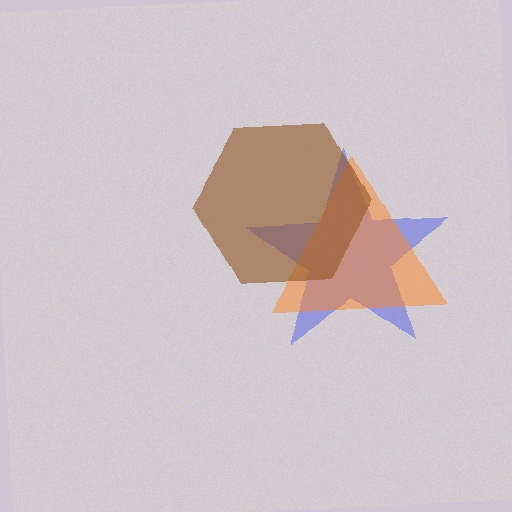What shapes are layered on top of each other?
The layered shapes are: a blue star, an orange triangle, a brown hexagon.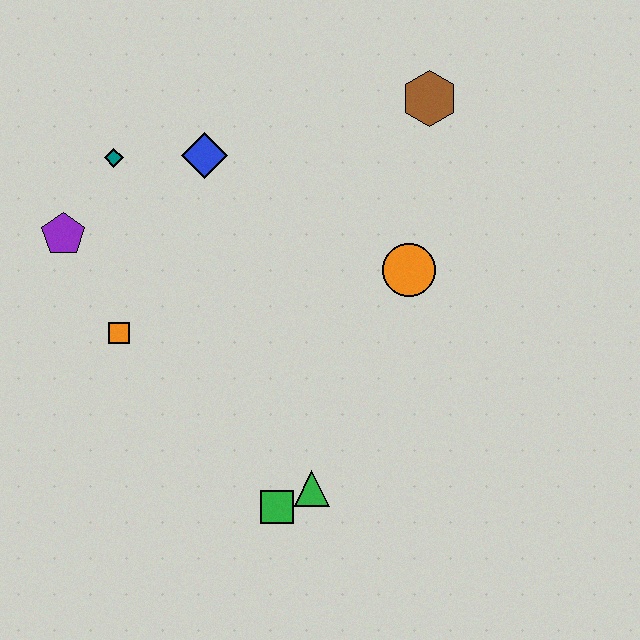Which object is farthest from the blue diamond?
The green square is farthest from the blue diamond.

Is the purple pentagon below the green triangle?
No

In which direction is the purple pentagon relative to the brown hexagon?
The purple pentagon is to the left of the brown hexagon.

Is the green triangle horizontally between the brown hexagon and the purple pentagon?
Yes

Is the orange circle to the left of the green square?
No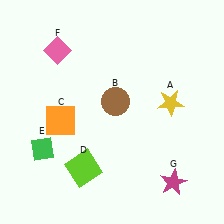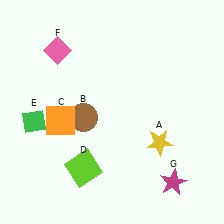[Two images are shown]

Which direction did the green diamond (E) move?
The green diamond (E) moved up.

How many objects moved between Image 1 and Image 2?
3 objects moved between the two images.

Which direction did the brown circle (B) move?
The brown circle (B) moved left.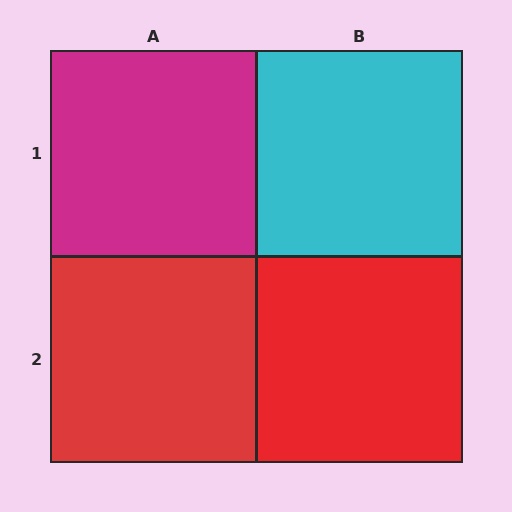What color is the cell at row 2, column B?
Red.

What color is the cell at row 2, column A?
Red.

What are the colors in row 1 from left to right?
Magenta, cyan.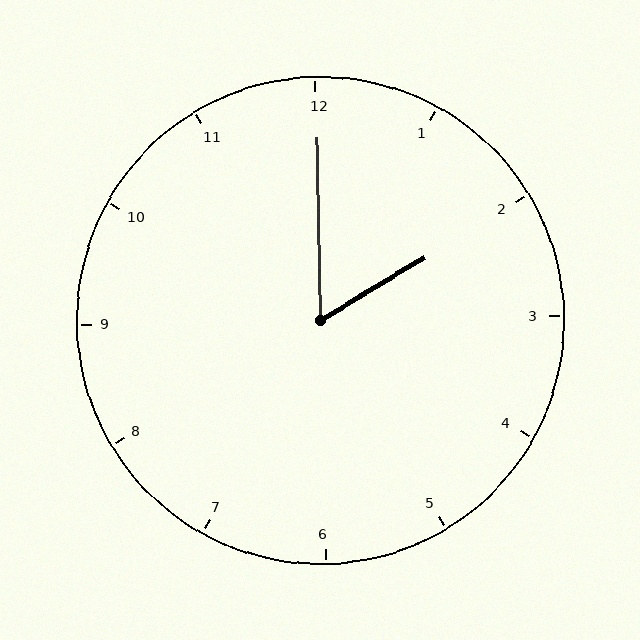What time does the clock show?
2:00.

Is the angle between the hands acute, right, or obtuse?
It is acute.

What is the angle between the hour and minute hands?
Approximately 60 degrees.